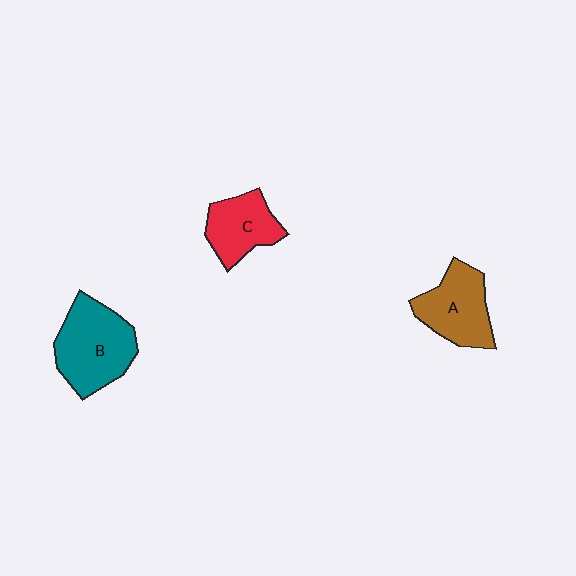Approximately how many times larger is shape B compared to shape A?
Approximately 1.3 times.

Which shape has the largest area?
Shape B (teal).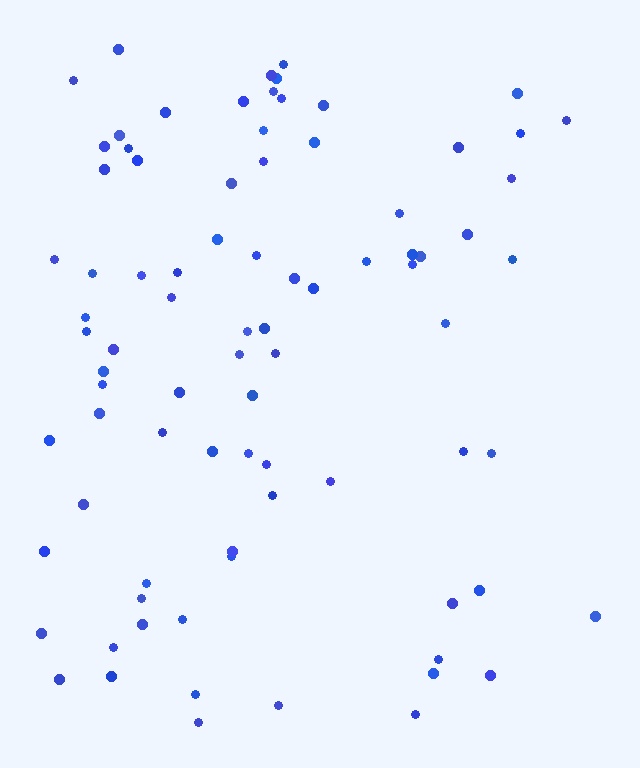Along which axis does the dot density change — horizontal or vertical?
Horizontal.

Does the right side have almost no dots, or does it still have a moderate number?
Still a moderate number, just noticeably fewer than the left.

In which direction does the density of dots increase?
From right to left, with the left side densest.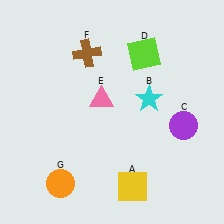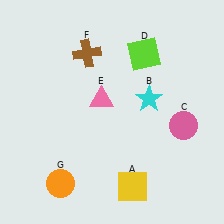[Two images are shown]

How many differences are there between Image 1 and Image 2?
There is 1 difference between the two images.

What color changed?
The circle (C) changed from purple in Image 1 to pink in Image 2.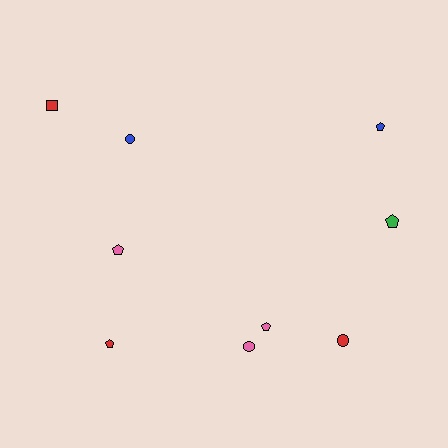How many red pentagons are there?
There is 1 red pentagon.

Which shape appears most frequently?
Pentagon, with 5 objects.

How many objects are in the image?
There are 9 objects.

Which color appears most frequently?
Red, with 3 objects.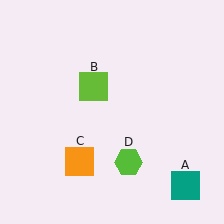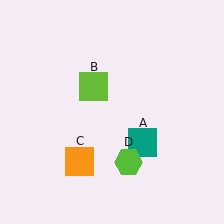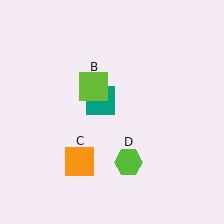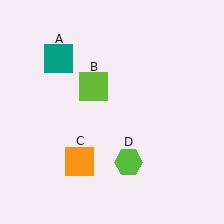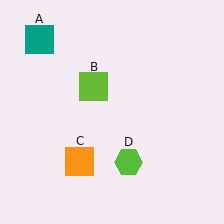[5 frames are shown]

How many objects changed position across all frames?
1 object changed position: teal square (object A).